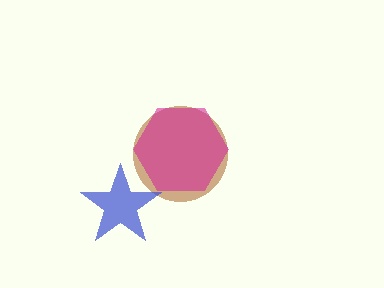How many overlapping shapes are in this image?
There are 3 overlapping shapes in the image.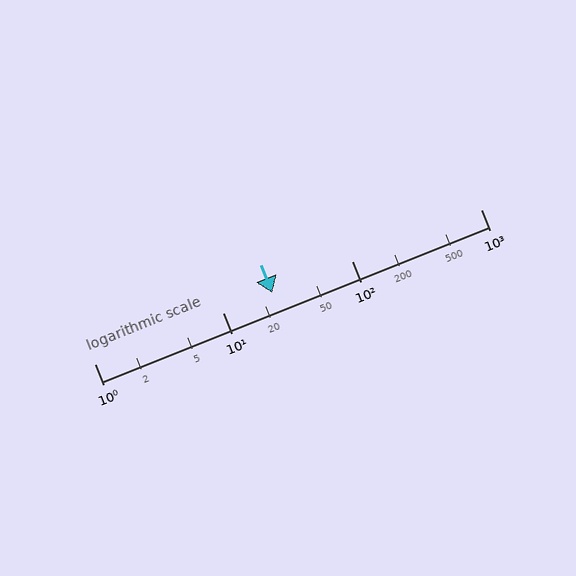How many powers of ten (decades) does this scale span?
The scale spans 3 decades, from 1 to 1000.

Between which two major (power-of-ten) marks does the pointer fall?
The pointer is between 10 and 100.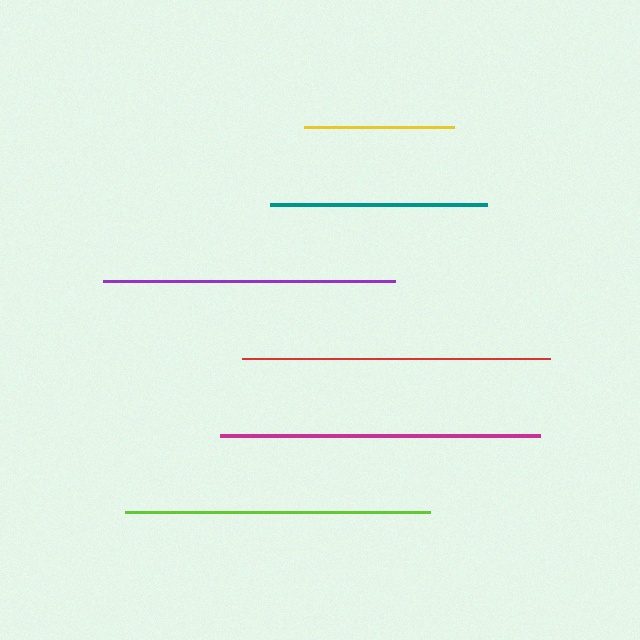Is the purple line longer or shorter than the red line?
The red line is longer than the purple line.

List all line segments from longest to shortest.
From longest to shortest: magenta, red, lime, purple, teal, yellow.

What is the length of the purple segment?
The purple segment is approximately 292 pixels long.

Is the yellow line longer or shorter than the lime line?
The lime line is longer than the yellow line.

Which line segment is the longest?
The magenta line is the longest at approximately 320 pixels.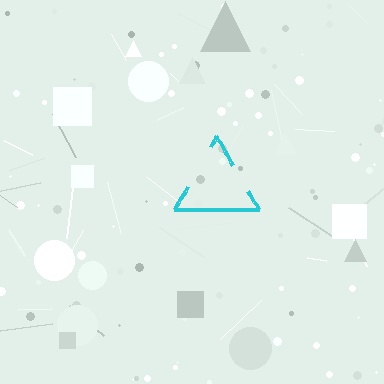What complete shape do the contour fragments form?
The contour fragments form a triangle.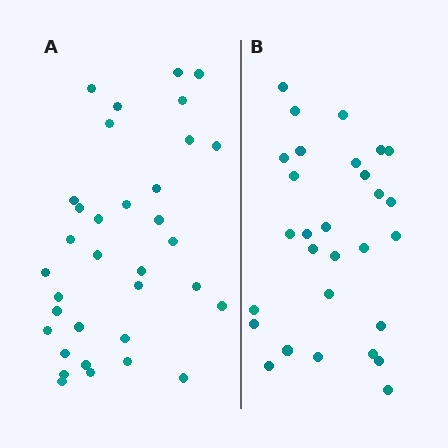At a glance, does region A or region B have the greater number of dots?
Region A (the left region) has more dots.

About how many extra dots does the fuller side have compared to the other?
Region A has about 5 more dots than region B.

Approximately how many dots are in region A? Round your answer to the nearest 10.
About 30 dots. (The exact count is 34, which rounds to 30.)